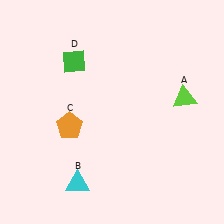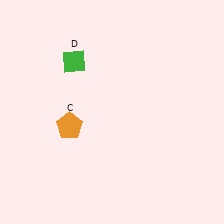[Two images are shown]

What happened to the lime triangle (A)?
The lime triangle (A) was removed in Image 2. It was in the top-right area of Image 1.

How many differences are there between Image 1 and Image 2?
There are 2 differences between the two images.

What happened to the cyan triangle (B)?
The cyan triangle (B) was removed in Image 2. It was in the bottom-left area of Image 1.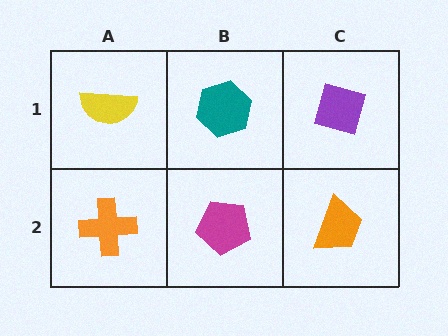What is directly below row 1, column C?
An orange trapezoid.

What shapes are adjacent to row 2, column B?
A teal hexagon (row 1, column B), an orange cross (row 2, column A), an orange trapezoid (row 2, column C).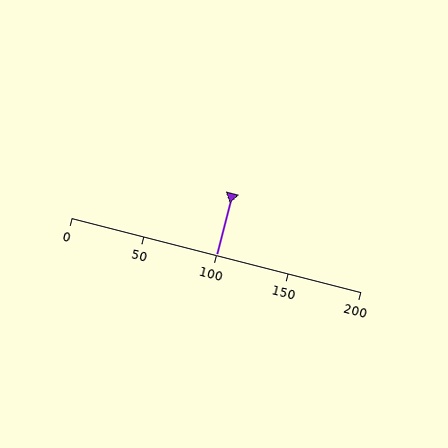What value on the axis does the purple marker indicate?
The marker indicates approximately 100.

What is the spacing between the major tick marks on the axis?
The major ticks are spaced 50 apart.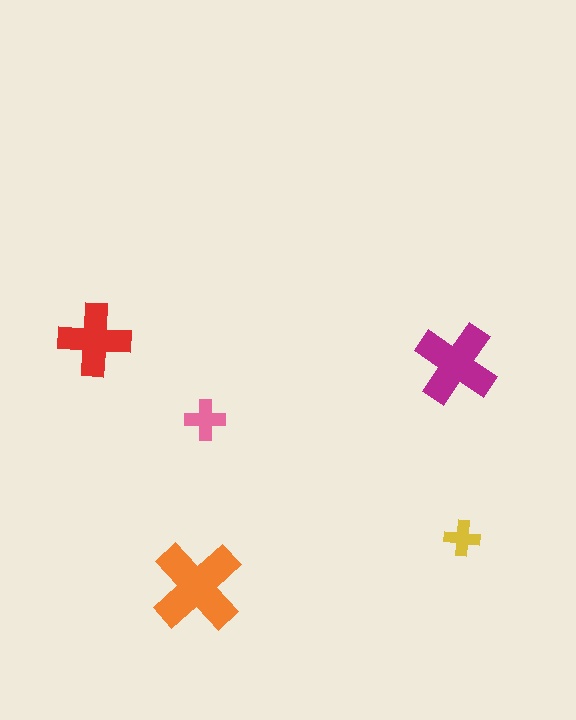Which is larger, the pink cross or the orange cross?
The orange one.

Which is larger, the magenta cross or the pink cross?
The magenta one.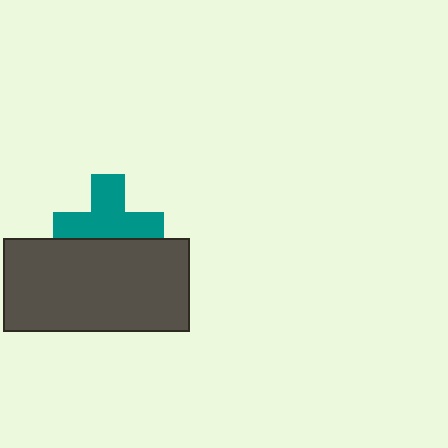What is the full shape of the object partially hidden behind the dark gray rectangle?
The partially hidden object is a teal cross.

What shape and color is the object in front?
The object in front is a dark gray rectangle.